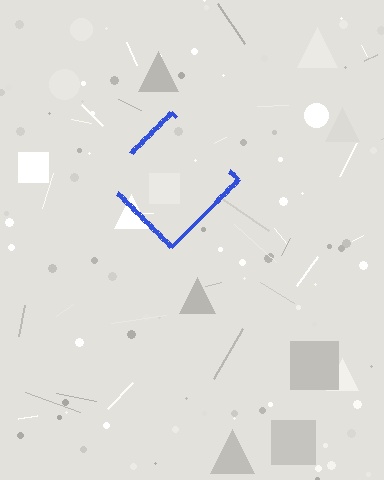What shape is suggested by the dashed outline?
The dashed outline suggests a diamond.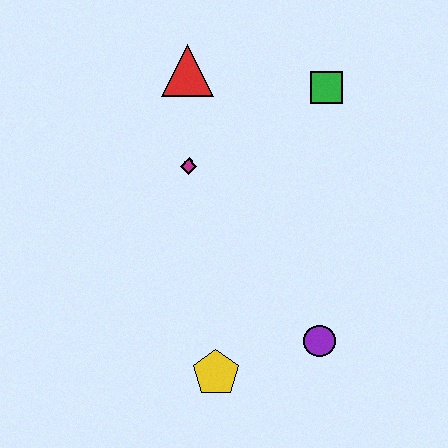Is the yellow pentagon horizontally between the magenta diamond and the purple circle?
Yes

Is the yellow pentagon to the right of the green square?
No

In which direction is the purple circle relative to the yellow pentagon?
The purple circle is to the right of the yellow pentagon.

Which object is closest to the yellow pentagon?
The purple circle is closest to the yellow pentagon.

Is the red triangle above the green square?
Yes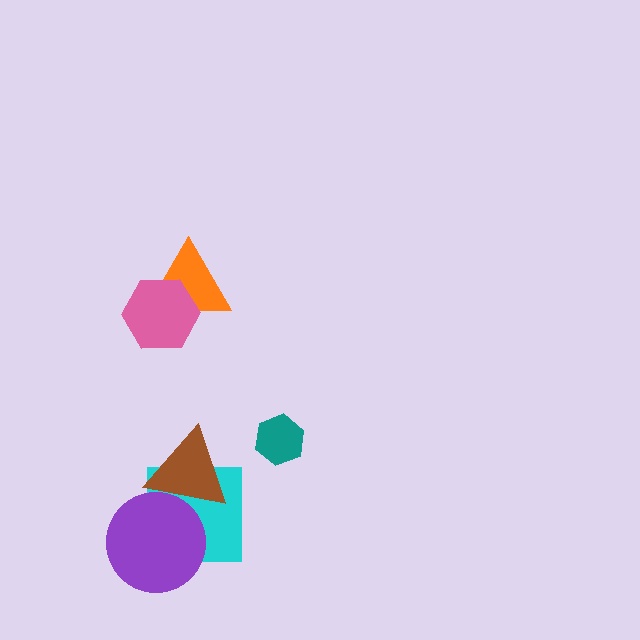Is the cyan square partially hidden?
Yes, it is partially covered by another shape.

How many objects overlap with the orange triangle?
1 object overlaps with the orange triangle.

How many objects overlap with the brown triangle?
2 objects overlap with the brown triangle.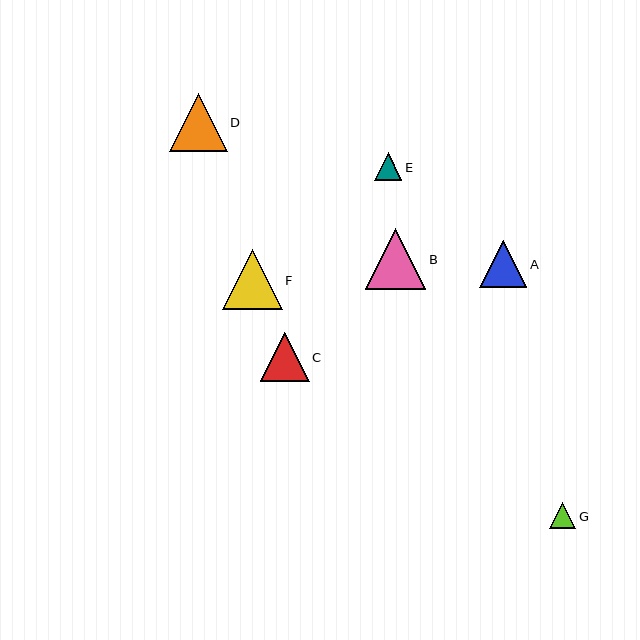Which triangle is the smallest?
Triangle G is the smallest with a size of approximately 26 pixels.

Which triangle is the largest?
Triangle B is the largest with a size of approximately 60 pixels.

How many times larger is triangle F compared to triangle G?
Triangle F is approximately 2.3 times the size of triangle G.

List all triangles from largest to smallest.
From largest to smallest: B, F, D, C, A, E, G.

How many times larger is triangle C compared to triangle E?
Triangle C is approximately 1.8 times the size of triangle E.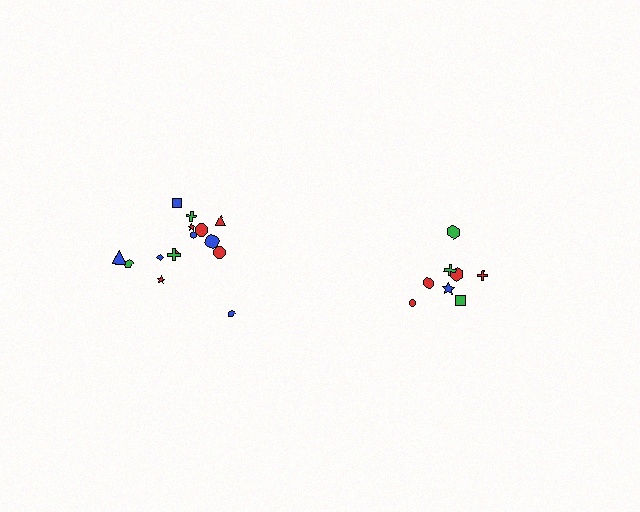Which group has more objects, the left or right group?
The left group.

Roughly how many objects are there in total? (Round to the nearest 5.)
Roughly 25 objects in total.